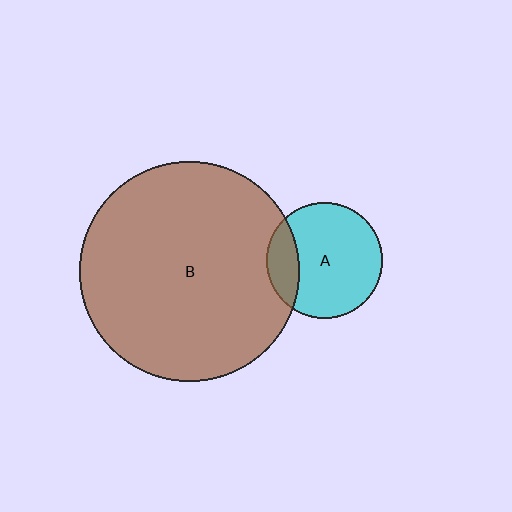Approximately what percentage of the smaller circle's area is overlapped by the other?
Approximately 20%.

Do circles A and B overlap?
Yes.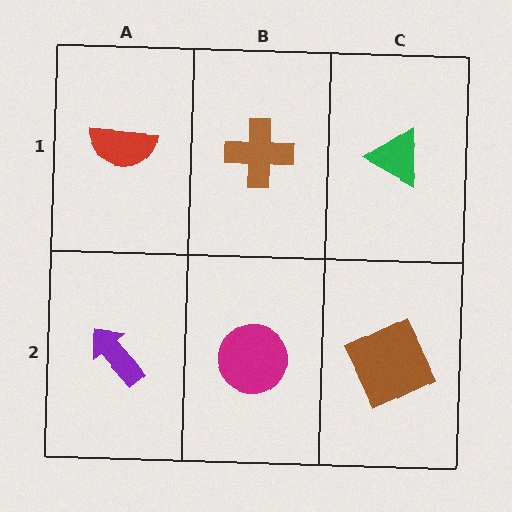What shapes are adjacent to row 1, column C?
A brown square (row 2, column C), a brown cross (row 1, column B).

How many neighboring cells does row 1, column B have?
3.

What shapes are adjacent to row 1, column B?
A magenta circle (row 2, column B), a red semicircle (row 1, column A), a green triangle (row 1, column C).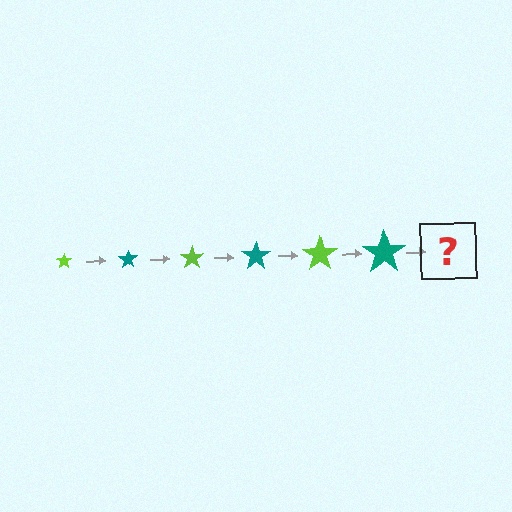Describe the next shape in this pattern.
It should be a lime star, larger than the previous one.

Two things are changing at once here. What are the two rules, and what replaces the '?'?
The two rules are that the star grows larger each step and the color cycles through lime and teal. The '?' should be a lime star, larger than the previous one.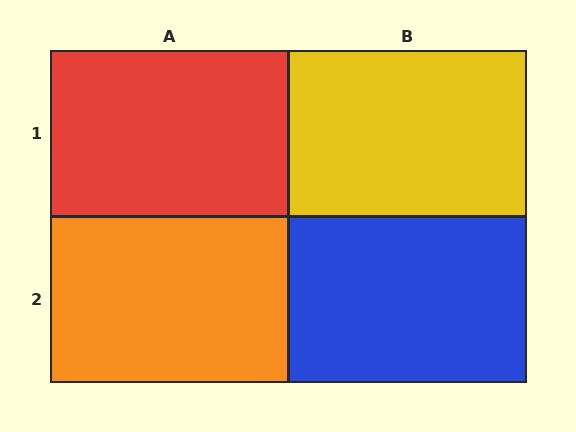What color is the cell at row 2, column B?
Blue.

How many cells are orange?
1 cell is orange.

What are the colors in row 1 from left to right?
Red, yellow.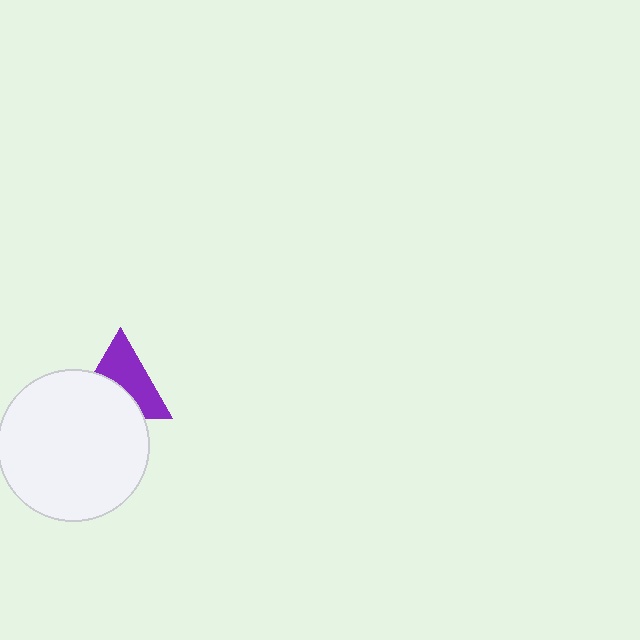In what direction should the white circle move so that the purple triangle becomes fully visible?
The white circle should move down. That is the shortest direction to clear the overlap and leave the purple triangle fully visible.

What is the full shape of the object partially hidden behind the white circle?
The partially hidden object is a purple triangle.